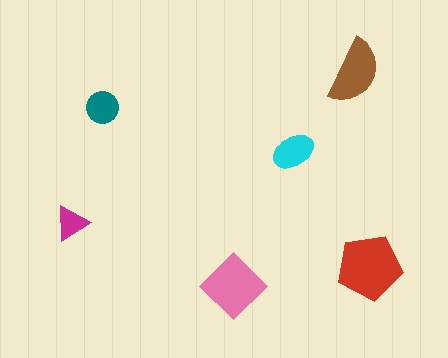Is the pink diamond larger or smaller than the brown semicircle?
Larger.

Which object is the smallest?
The magenta triangle.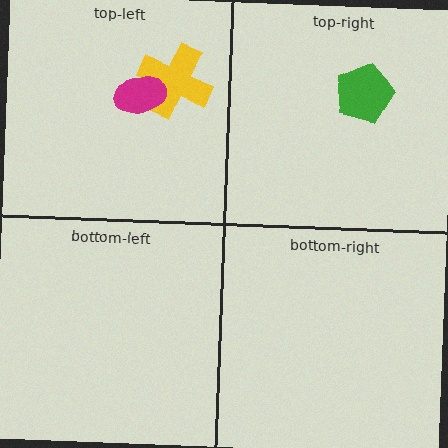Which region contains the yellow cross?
The top-left region.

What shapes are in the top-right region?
The green pentagon.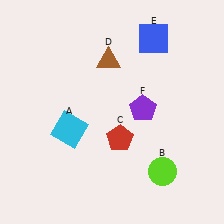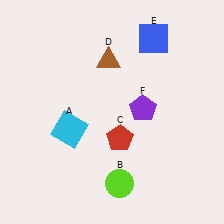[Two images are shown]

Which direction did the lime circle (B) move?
The lime circle (B) moved left.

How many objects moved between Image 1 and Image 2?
1 object moved between the two images.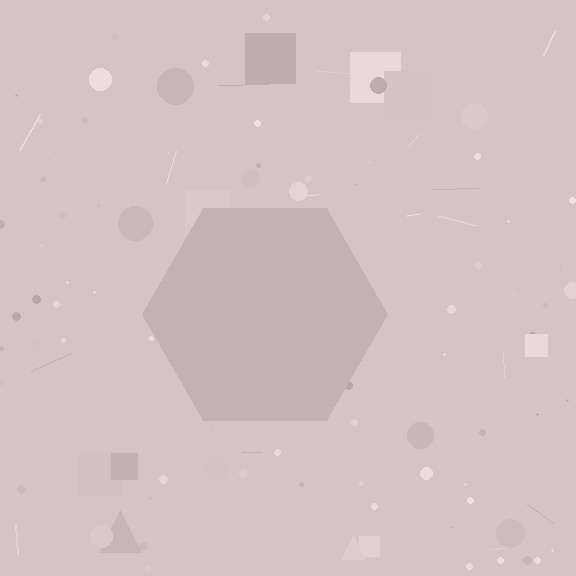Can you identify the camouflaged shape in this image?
The camouflaged shape is a hexagon.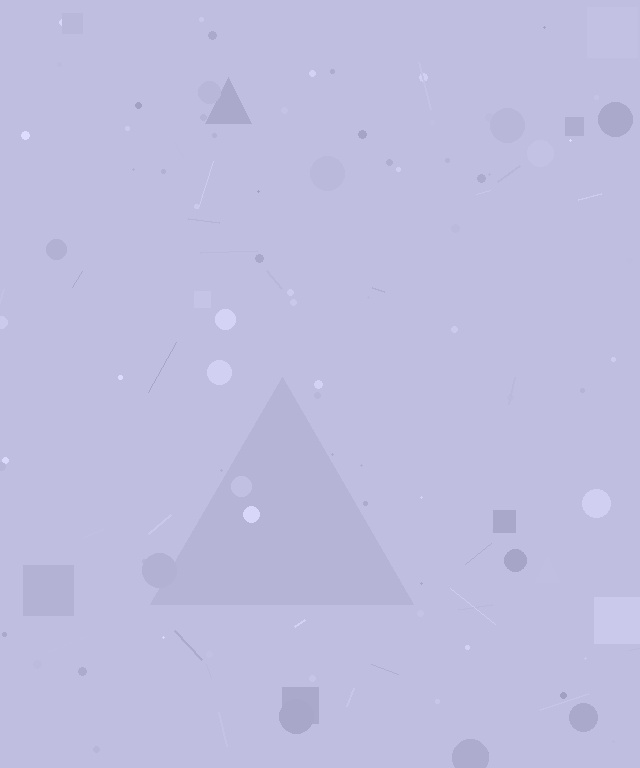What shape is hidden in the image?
A triangle is hidden in the image.